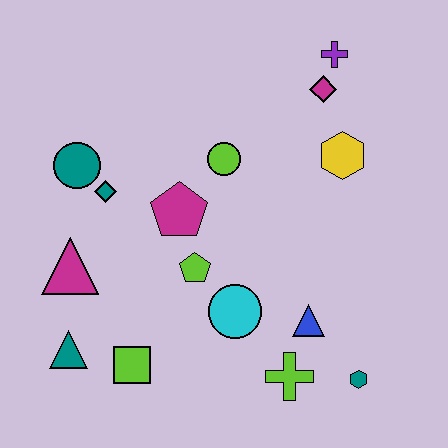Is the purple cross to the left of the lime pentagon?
No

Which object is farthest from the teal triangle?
The purple cross is farthest from the teal triangle.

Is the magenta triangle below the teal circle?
Yes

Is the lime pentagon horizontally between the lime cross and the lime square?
Yes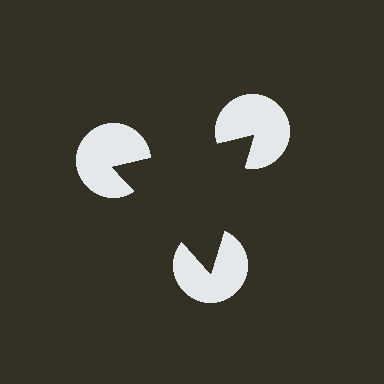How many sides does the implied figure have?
3 sides.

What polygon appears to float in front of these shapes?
An illusory triangle — its edges are inferred from the aligned wedge cuts in the pac-man discs, not physically drawn.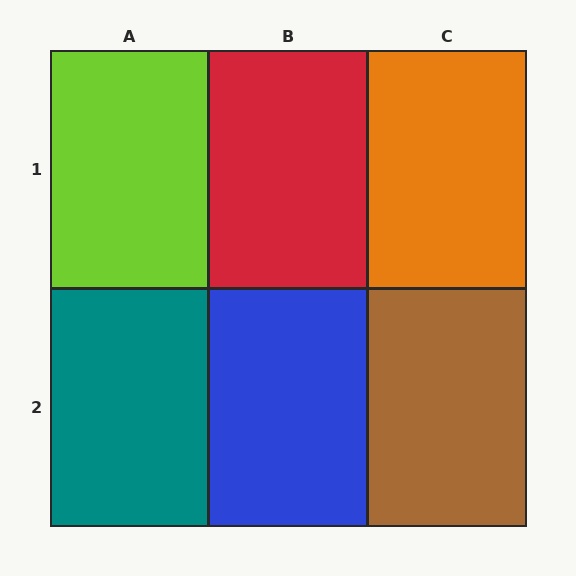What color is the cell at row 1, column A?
Lime.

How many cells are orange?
1 cell is orange.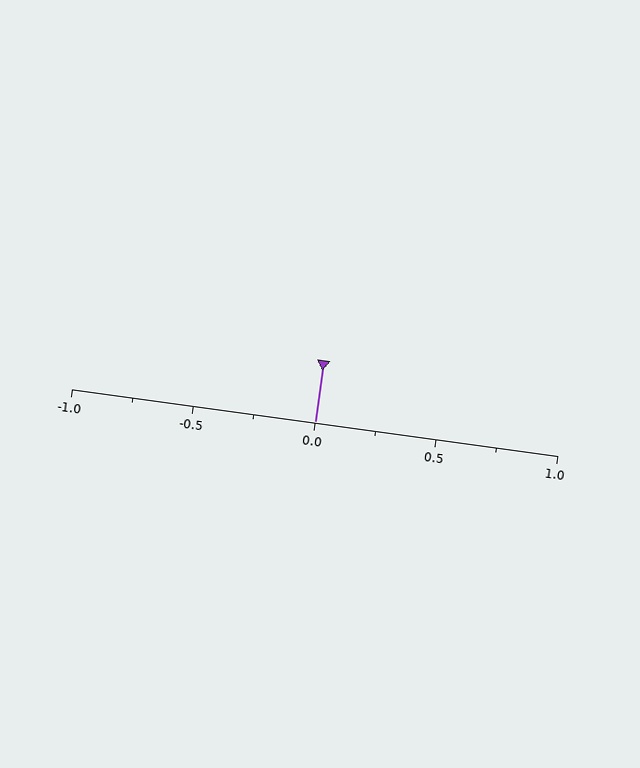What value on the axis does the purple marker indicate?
The marker indicates approximately 0.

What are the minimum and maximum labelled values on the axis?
The axis runs from -1.0 to 1.0.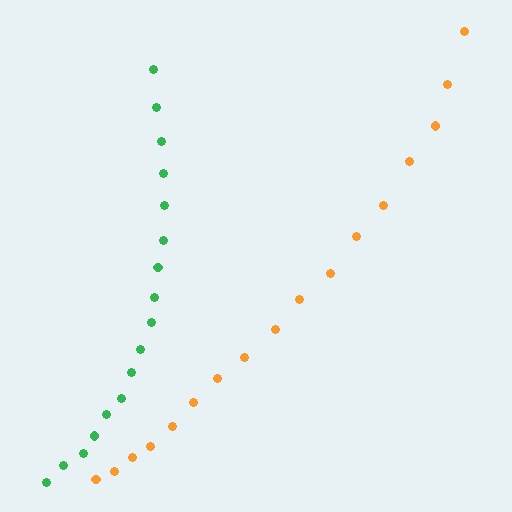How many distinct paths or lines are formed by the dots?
There are 2 distinct paths.